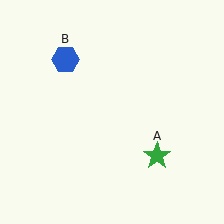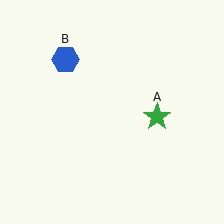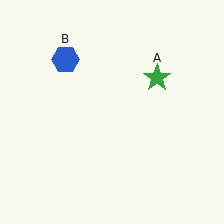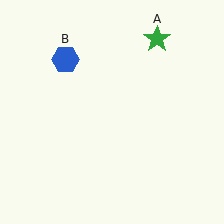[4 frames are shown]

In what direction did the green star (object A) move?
The green star (object A) moved up.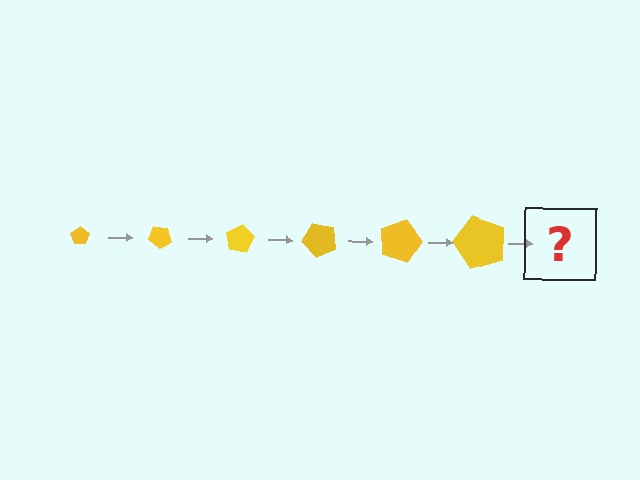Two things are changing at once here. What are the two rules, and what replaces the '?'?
The two rules are that the pentagon grows larger each step and it rotates 40 degrees each step. The '?' should be a pentagon, larger than the previous one and rotated 240 degrees from the start.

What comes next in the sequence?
The next element should be a pentagon, larger than the previous one and rotated 240 degrees from the start.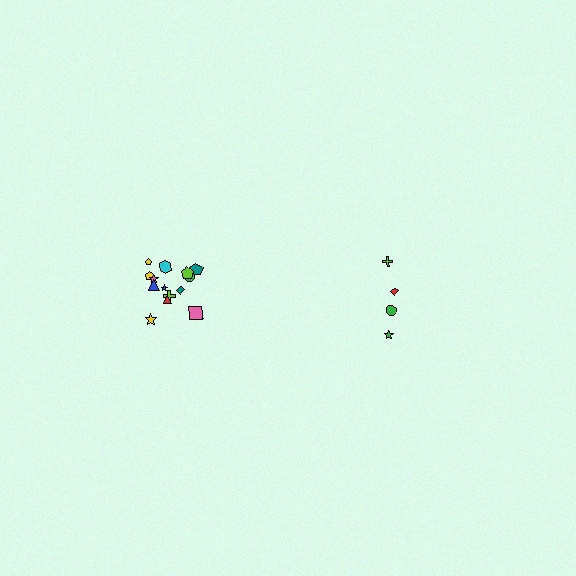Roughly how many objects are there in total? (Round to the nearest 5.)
Roughly 20 objects in total.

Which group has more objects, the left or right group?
The left group.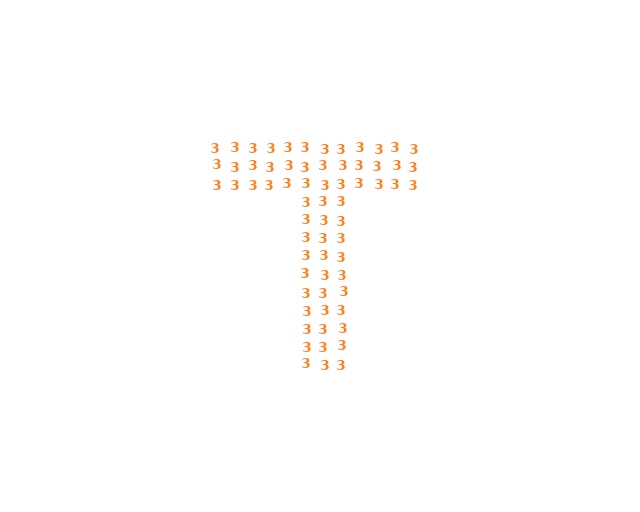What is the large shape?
The large shape is the letter T.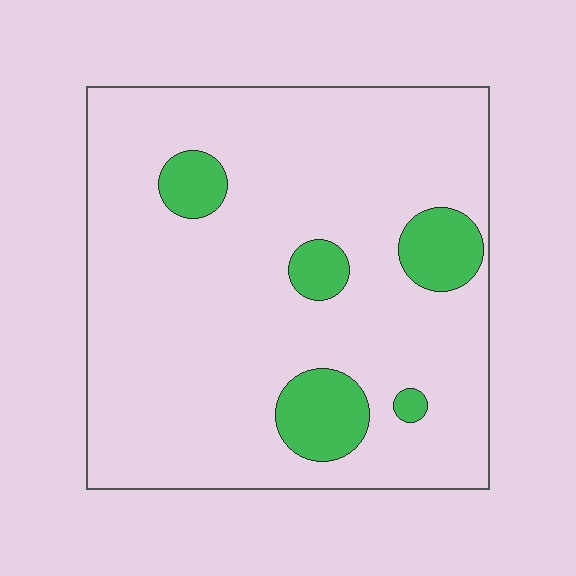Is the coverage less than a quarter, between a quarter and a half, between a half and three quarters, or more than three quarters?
Less than a quarter.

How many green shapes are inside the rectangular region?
5.